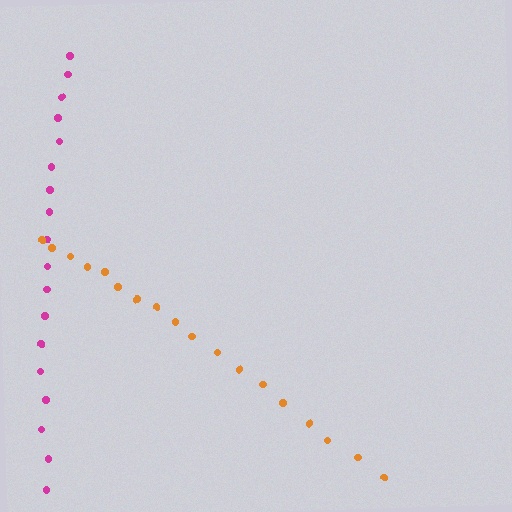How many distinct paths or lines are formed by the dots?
There are 2 distinct paths.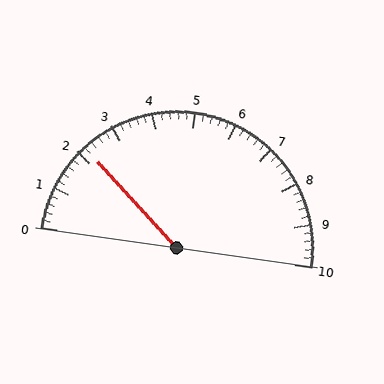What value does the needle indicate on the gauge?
The needle indicates approximately 2.2.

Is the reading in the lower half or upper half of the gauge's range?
The reading is in the lower half of the range (0 to 10).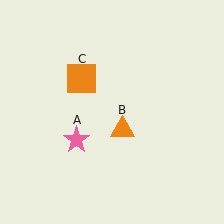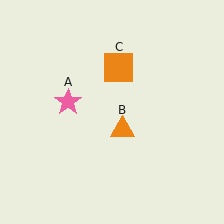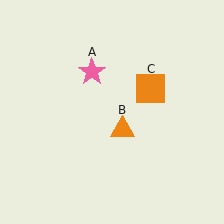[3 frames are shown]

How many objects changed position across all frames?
2 objects changed position: pink star (object A), orange square (object C).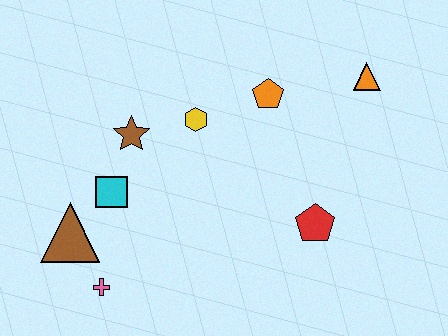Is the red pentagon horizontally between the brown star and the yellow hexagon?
No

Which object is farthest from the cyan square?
The orange triangle is farthest from the cyan square.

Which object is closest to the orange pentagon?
The yellow hexagon is closest to the orange pentagon.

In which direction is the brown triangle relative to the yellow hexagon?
The brown triangle is to the left of the yellow hexagon.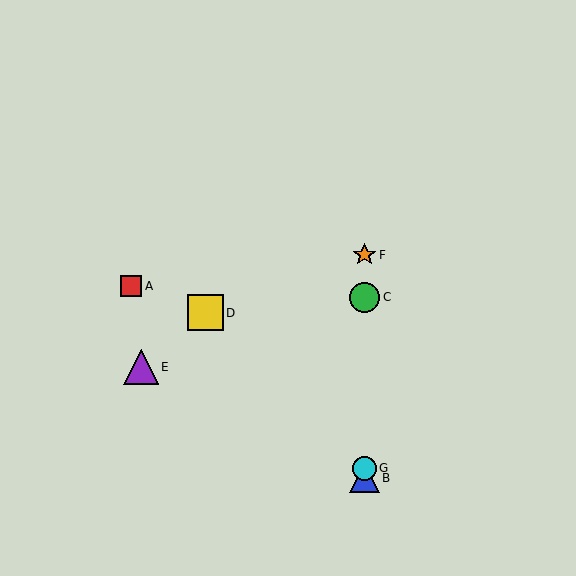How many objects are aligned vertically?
4 objects (B, C, F, G) are aligned vertically.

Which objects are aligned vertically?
Objects B, C, F, G are aligned vertically.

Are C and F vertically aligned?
Yes, both are at x≈364.